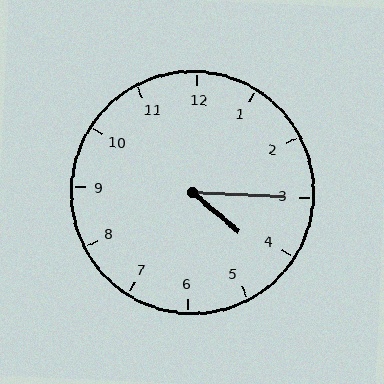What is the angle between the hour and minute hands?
Approximately 38 degrees.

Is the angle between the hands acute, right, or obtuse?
It is acute.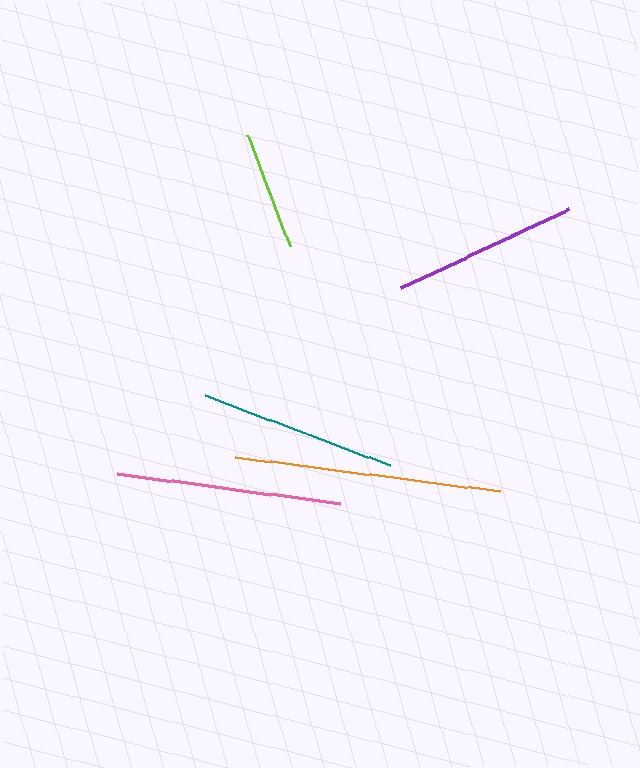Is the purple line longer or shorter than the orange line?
The orange line is longer than the purple line.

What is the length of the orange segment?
The orange segment is approximately 268 pixels long.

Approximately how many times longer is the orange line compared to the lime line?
The orange line is approximately 2.3 times the length of the lime line.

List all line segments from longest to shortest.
From longest to shortest: orange, pink, teal, purple, lime.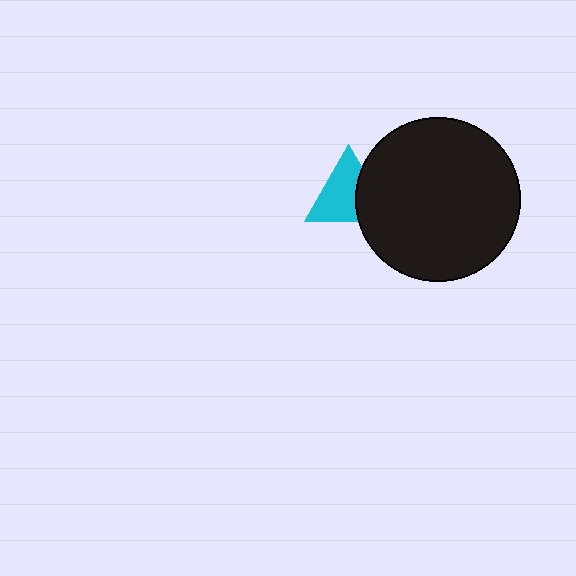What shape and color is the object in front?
The object in front is a black circle.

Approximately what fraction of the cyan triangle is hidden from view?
Roughly 33% of the cyan triangle is hidden behind the black circle.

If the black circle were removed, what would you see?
You would see the complete cyan triangle.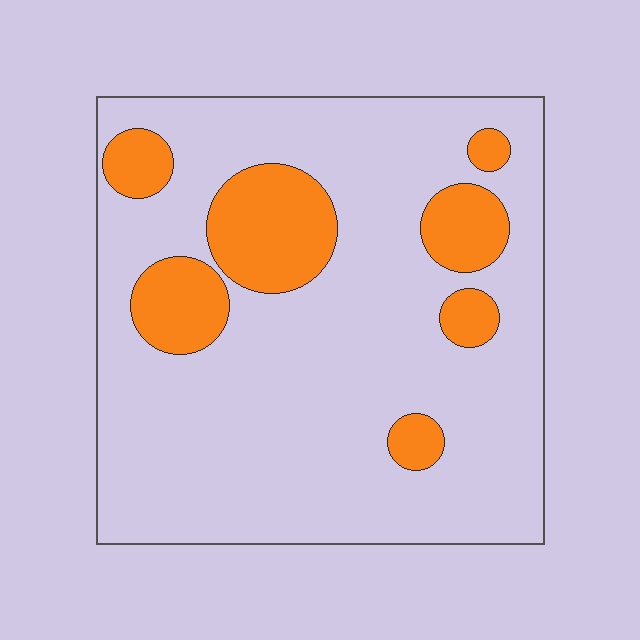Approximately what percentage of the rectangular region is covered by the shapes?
Approximately 20%.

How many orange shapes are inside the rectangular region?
7.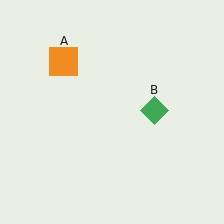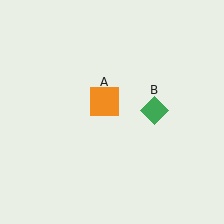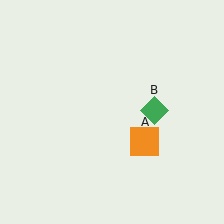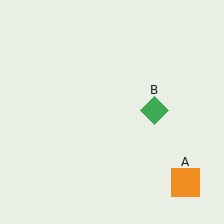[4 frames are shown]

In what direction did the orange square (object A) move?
The orange square (object A) moved down and to the right.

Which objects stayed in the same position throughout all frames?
Green diamond (object B) remained stationary.